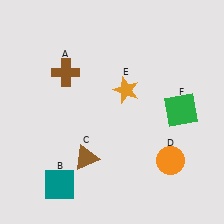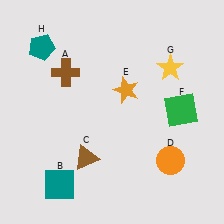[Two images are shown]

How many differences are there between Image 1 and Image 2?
There are 2 differences between the two images.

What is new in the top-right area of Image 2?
A yellow star (G) was added in the top-right area of Image 2.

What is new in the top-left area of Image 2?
A teal pentagon (H) was added in the top-left area of Image 2.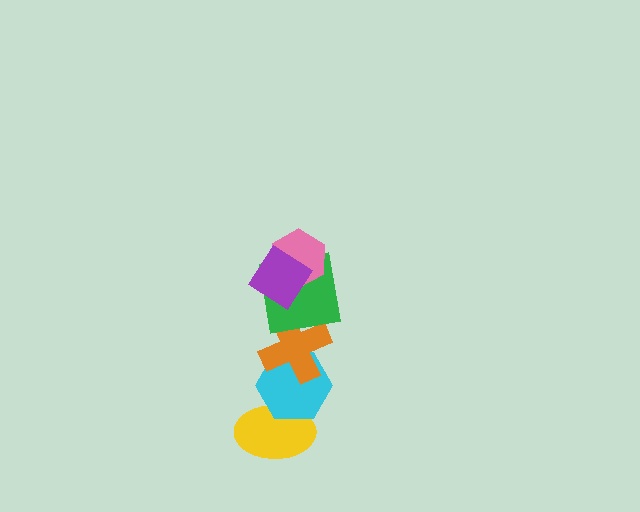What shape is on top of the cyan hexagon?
The orange cross is on top of the cyan hexagon.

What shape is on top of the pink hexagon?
The purple diamond is on top of the pink hexagon.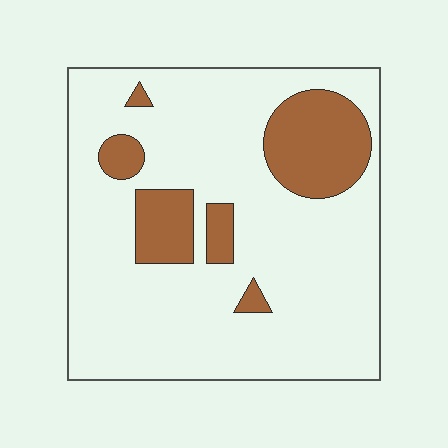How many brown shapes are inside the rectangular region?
6.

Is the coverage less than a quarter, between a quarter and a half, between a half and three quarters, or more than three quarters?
Less than a quarter.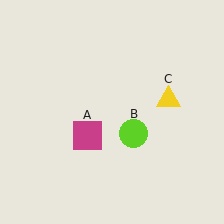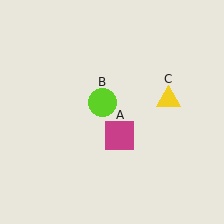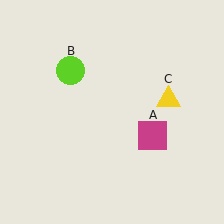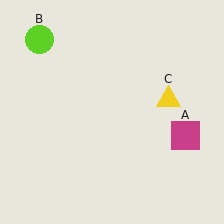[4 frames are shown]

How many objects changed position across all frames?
2 objects changed position: magenta square (object A), lime circle (object B).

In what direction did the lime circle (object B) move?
The lime circle (object B) moved up and to the left.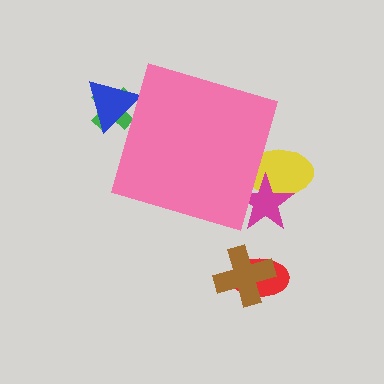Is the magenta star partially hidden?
Yes, the magenta star is partially hidden behind the pink diamond.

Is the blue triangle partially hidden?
Yes, the blue triangle is partially hidden behind the pink diamond.